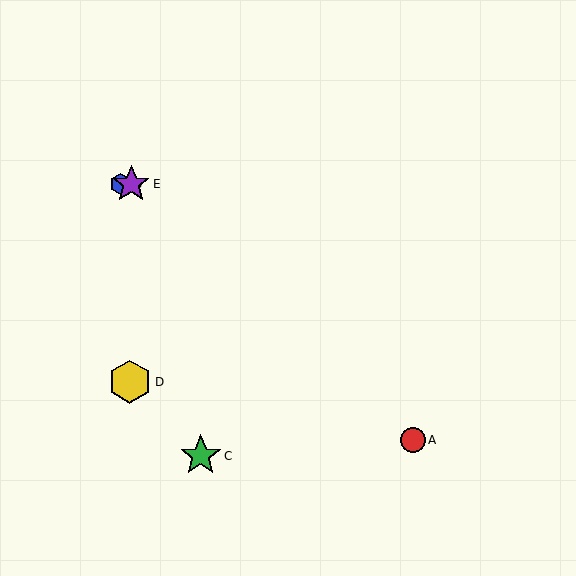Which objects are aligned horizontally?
Objects B, E are aligned horizontally.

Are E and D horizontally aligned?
No, E is at y≈184 and D is at y≈382.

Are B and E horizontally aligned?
Yes, both are at y≈184.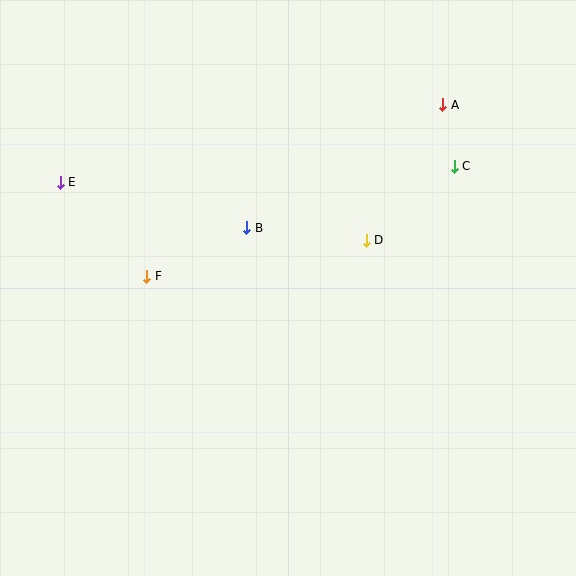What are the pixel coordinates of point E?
Point E is at (60, 182).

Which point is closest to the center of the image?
Point B at (247, 228) is closest to the center.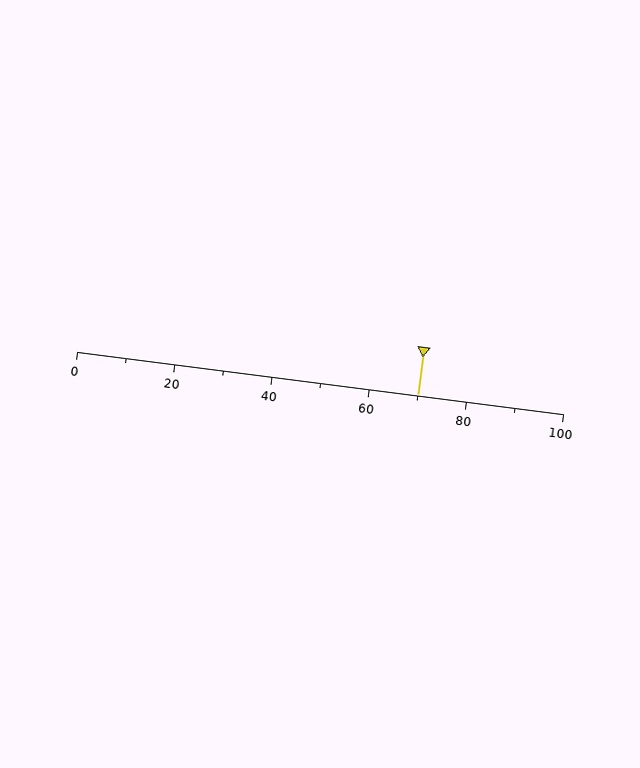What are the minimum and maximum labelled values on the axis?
The axis runs from 0 to 100.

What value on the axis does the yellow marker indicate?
The marker indicates approximately 70.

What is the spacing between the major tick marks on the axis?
The major ticks are spaced 20 apart.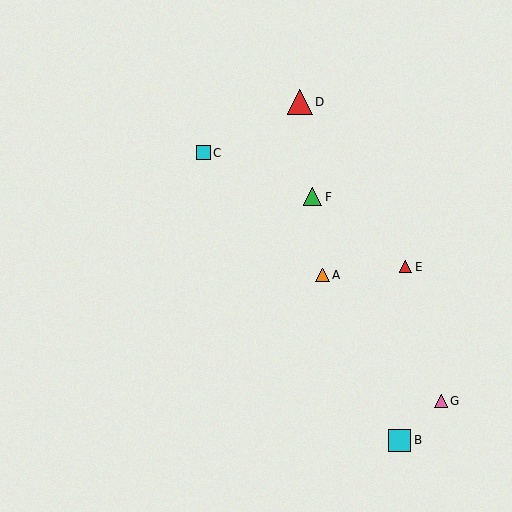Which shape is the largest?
The red triangle (labeled D) is the largest.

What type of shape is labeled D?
Shape D is a red triangle.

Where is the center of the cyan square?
The center of the cyan square is at (400, 440).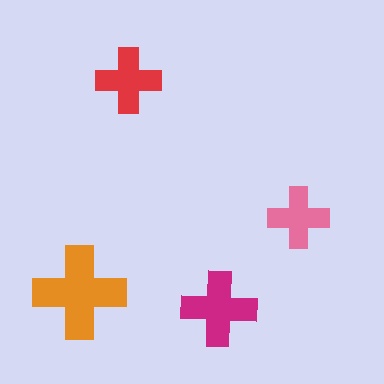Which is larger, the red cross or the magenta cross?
The magenta one.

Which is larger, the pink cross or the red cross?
The red one.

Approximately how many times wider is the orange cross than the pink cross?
About 1.5 times wider.